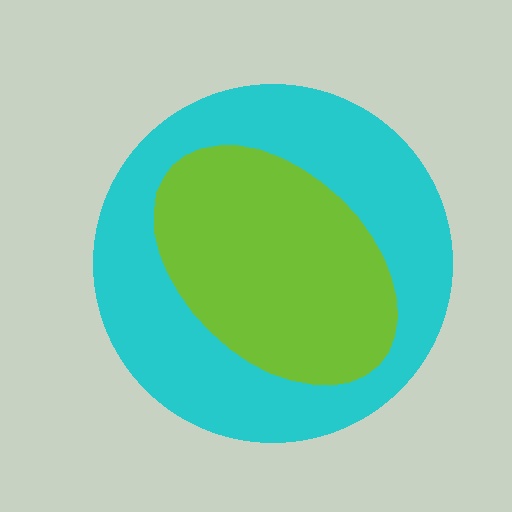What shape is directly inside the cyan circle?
The lime ellipse.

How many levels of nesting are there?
2.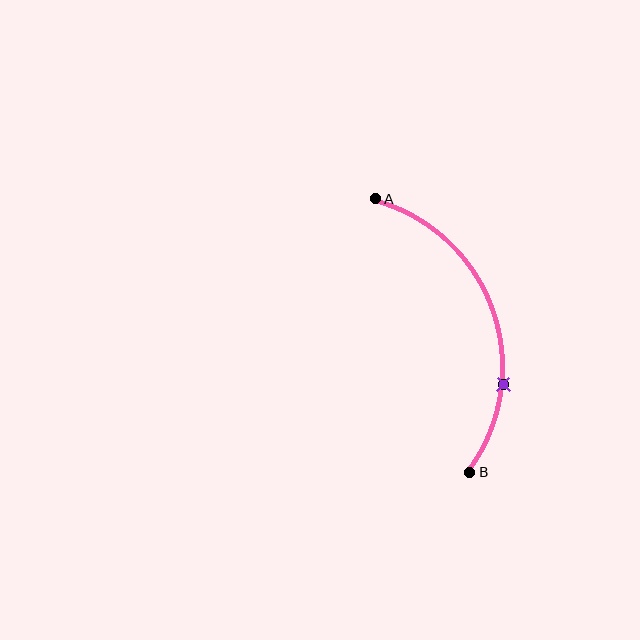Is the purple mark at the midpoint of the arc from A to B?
No. The purple mark lies on the arc but is closer to endpoint B. The arc midpoint would be at the point on the curve equidistant along the arc from both A and B.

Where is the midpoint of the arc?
The arc midpoint is the point on the curve farthest from the straight line joining A and B. It sits to the right of that line.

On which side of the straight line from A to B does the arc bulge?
The arc bulges to the right of the straight line connecting A and B.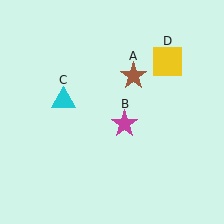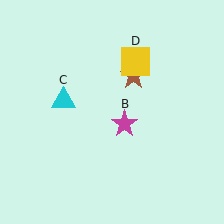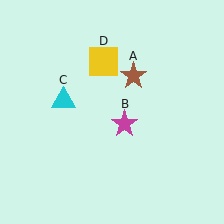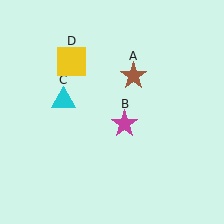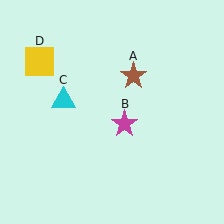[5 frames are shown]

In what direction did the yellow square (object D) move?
The yellow square (object D) moved left.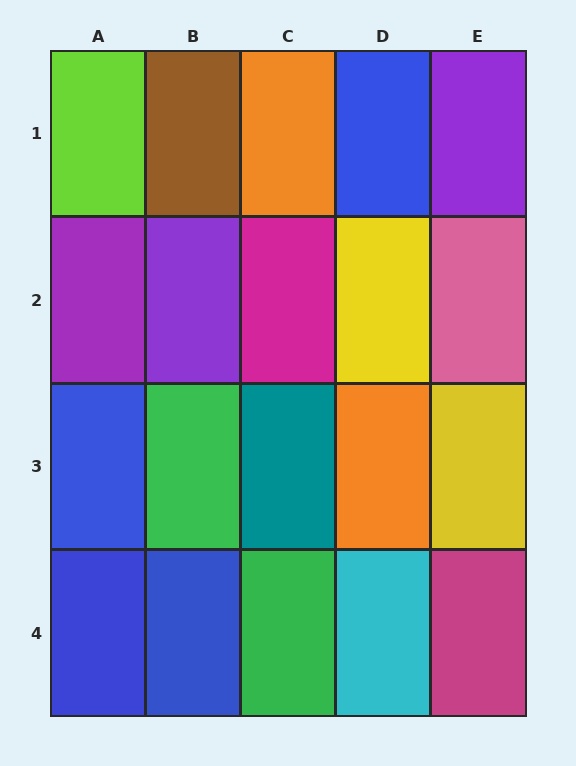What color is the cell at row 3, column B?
Green.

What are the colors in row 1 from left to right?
Lime, brown, orange, blue, purple.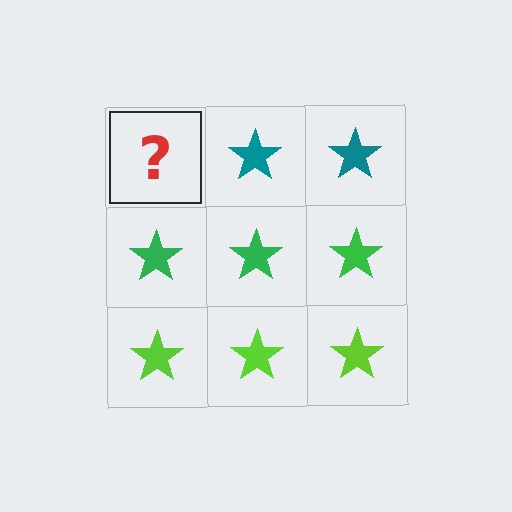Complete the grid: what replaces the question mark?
The question mark should be replaced with a teal star.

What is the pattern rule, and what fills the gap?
The rule is that each row has a consistent color. The gap should be filled with a teal star.